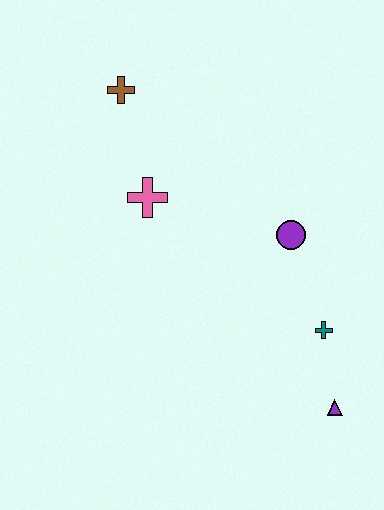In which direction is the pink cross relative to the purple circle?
The pink cross is to the left of the purple circle.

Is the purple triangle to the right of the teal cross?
Yes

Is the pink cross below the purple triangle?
No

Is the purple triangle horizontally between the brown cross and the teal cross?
No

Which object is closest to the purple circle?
The teal cross is closest to the purple circle.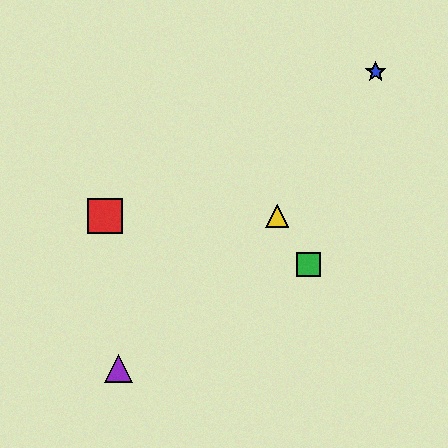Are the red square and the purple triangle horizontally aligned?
No, the red square is at y≈216 and the purple triangle is at y≈368.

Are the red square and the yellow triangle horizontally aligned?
Yes, both are at y≈216.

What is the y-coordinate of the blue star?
The blue star is at y≈72.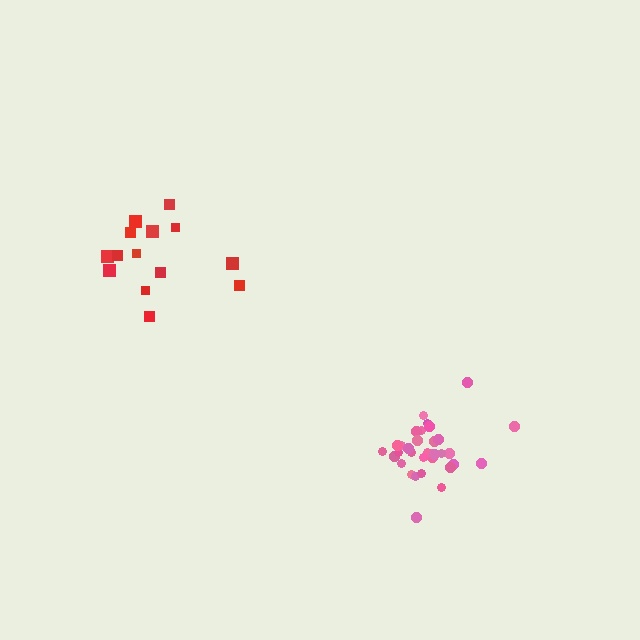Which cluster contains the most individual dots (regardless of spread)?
Pink (35).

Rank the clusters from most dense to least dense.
pink, red.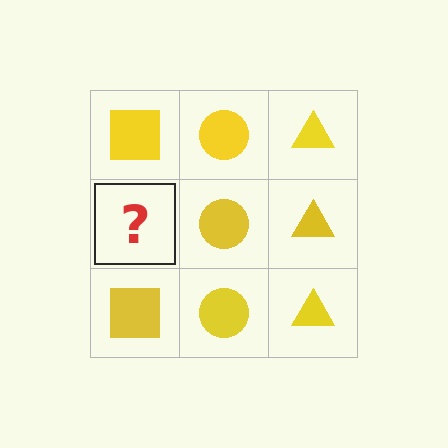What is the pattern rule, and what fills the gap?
The rule is that each column has a consistent shape. The gap should be filled with a yellow square.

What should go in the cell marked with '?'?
The missing cell should contain a yellow square.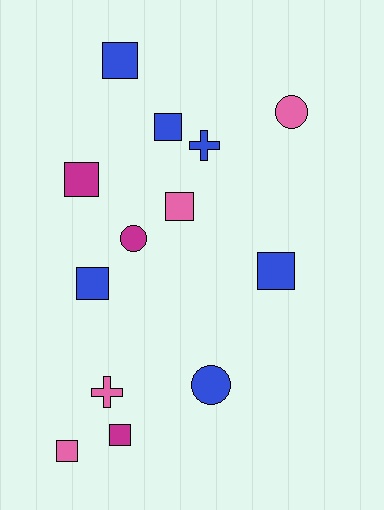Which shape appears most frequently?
Square, with 8 objects.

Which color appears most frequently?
Blue, with 6 objects.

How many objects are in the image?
There are 13 objects.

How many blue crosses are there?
There is 1 blue cross.